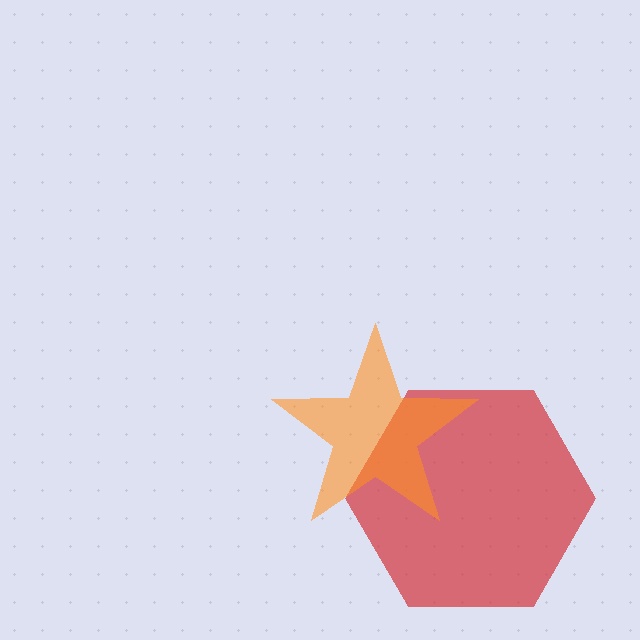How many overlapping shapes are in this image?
There are 2 overlapping shapes in the image.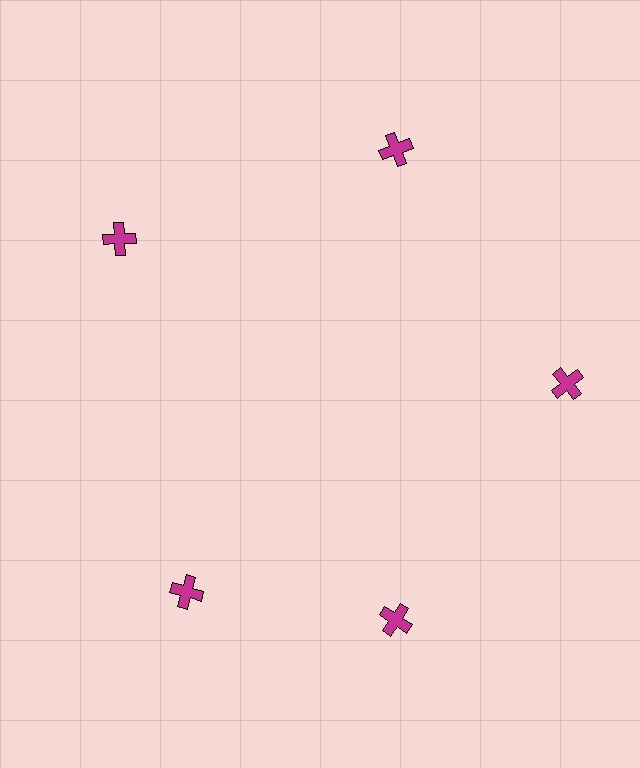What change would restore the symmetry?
The symmetry would be restored by rotating it back into even spacing with its neighbors so that all 5 crosses sit at equal angles and equal distance from the center.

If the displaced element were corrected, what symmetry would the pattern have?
It would have 5-fold rotational symmetry — the pattern would map onto itself every 72 degrees.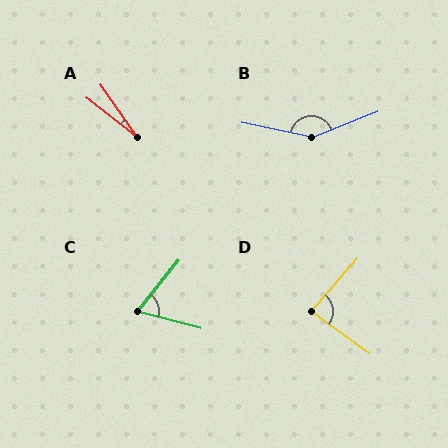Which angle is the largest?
B, at approximately 146 degrees.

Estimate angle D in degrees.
Approximately 85 degrees.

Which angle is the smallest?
A, at approximately 17 degrees.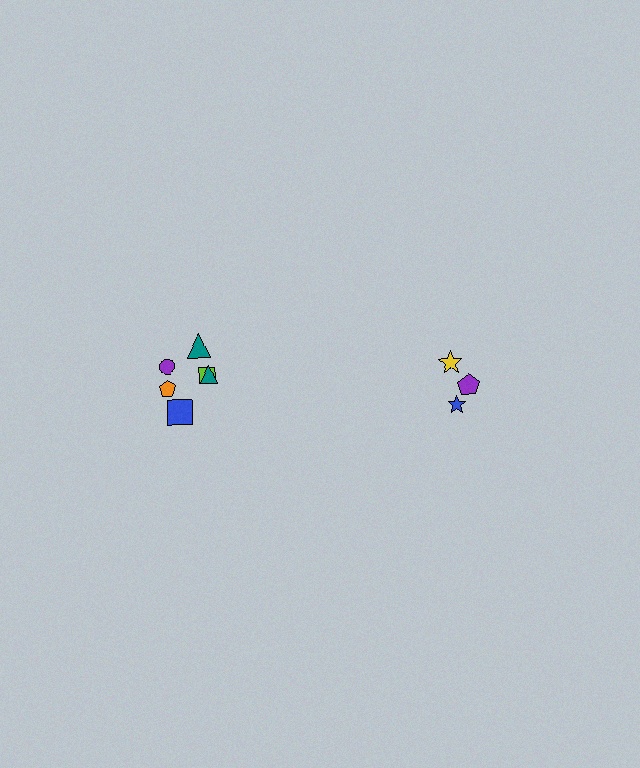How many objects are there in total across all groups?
There are 9 objects.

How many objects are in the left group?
There are 6 objects.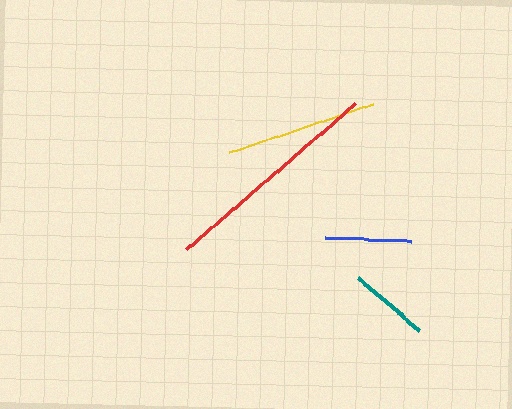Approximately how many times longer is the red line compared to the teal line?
The red line is approximately 2.8 times the length of the teal line.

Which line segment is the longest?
The red line is the longest at approximately 224 pixels.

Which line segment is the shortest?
The teal line is the shortest at approximately 80 pixels.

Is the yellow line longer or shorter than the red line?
The red line is longer than the yellow line.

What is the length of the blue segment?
The blue segment is approximately 86 pixels long.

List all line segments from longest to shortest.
From longest to shortest: red, yellow, blue, teal.